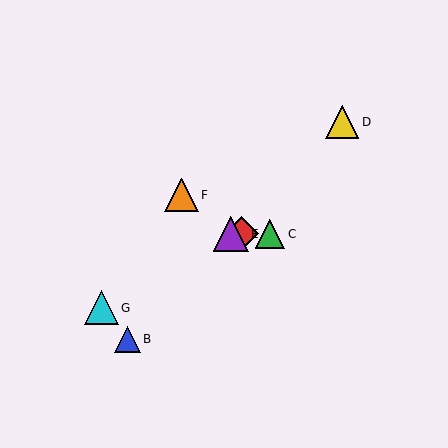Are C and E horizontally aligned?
Yes, both are at y≈234.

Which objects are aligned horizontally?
Objects A, C, E are aligned horizontally.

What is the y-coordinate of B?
Object B is at y≈339.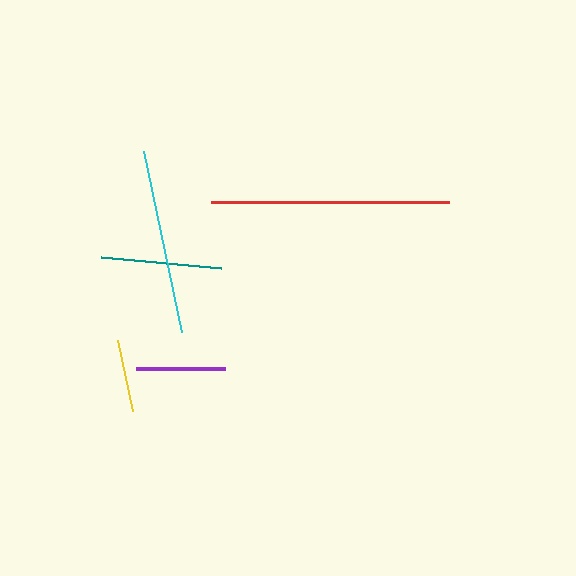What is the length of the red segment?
The red segment is approximately 237 pixels long.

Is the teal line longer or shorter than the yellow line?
The teal line is longer than the yellow line.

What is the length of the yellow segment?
The yellow segment is approximately 72 pixels long.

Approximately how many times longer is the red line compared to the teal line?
The red line is approximately 2.0 times the length of the teal line.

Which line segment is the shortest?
The yellow line is the shortest at approximately 72 pixels.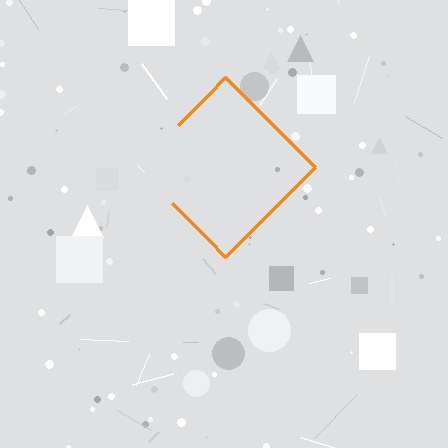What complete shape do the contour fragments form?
The contour fragments form a diamond.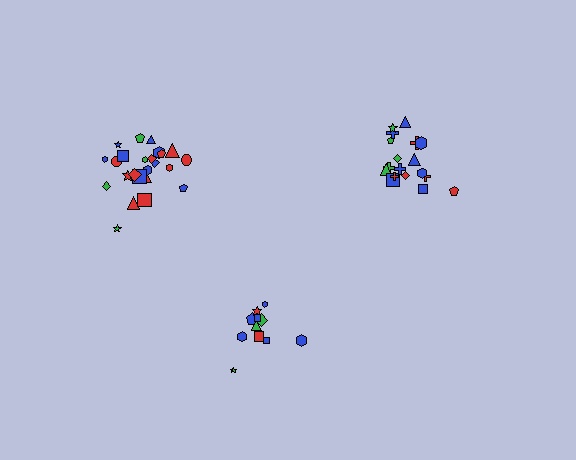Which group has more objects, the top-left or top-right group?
The top-left group.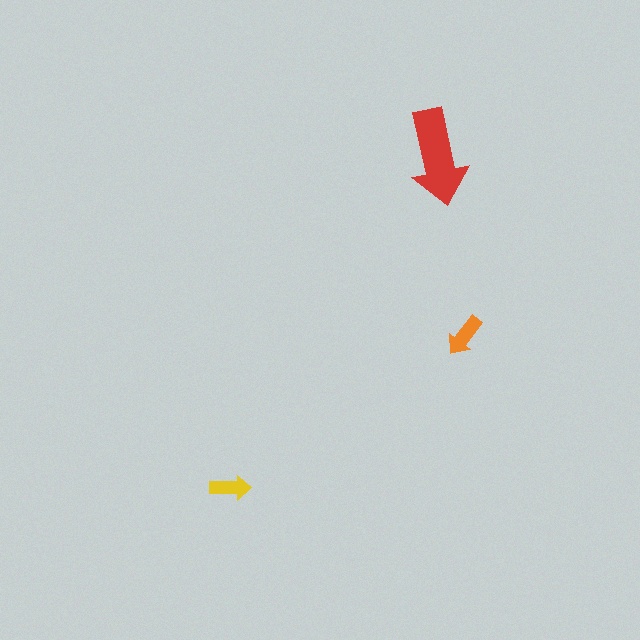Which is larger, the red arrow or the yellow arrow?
The red one.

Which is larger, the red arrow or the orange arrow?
The red one.